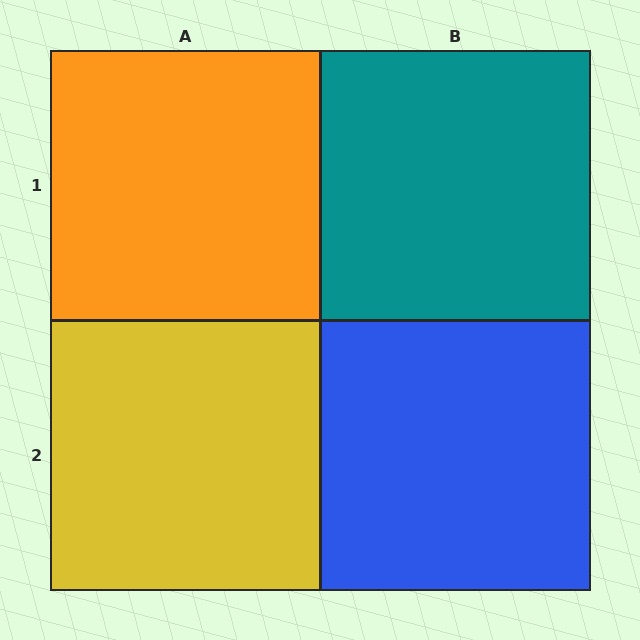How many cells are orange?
1 cell is orange.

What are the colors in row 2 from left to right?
Yellow, blue.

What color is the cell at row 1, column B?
Teal.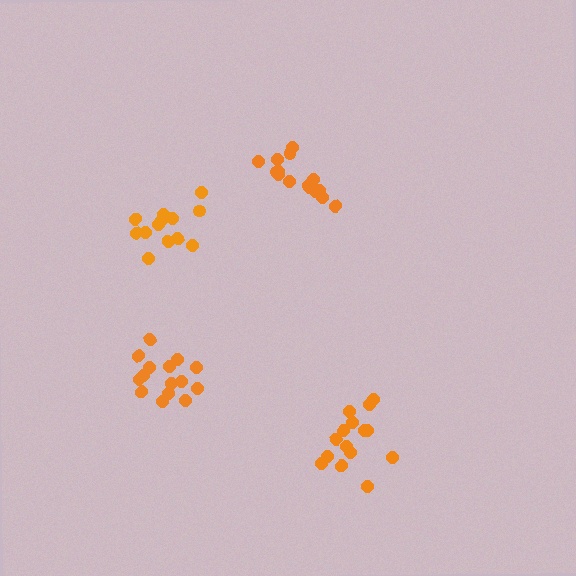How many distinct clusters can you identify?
There are 4 distinct clusters.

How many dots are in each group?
Group 1: 15 dots, Group 2: 14 dots, Group 3: 15 dots, Group 4: 15 dots (59 total).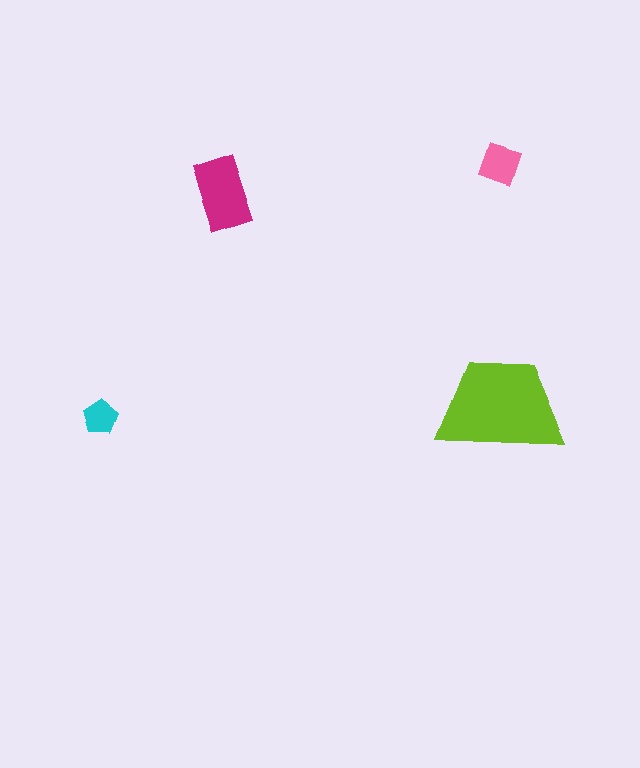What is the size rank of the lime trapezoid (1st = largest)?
1st.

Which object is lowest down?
The cyan pentagon is bottommost.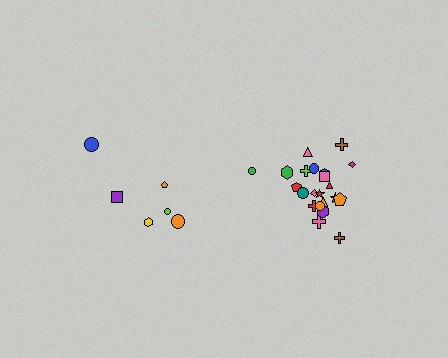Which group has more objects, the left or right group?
The right group.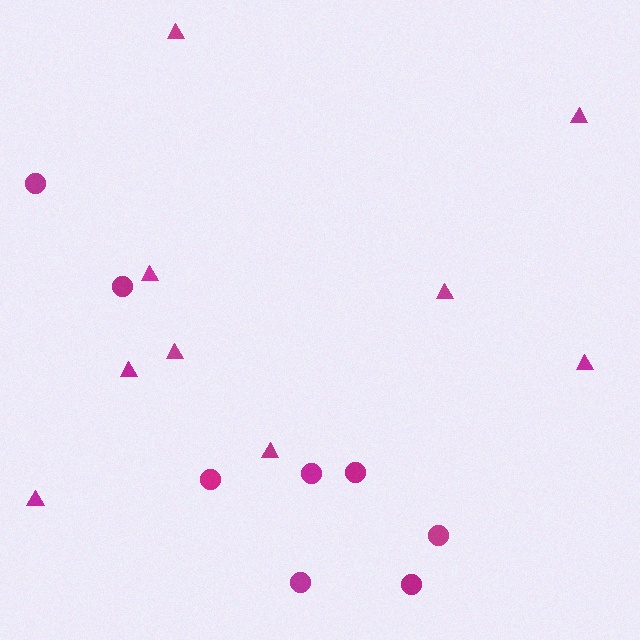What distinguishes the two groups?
There are 2 groups: one group of triangles (9) and one group of circles (8).